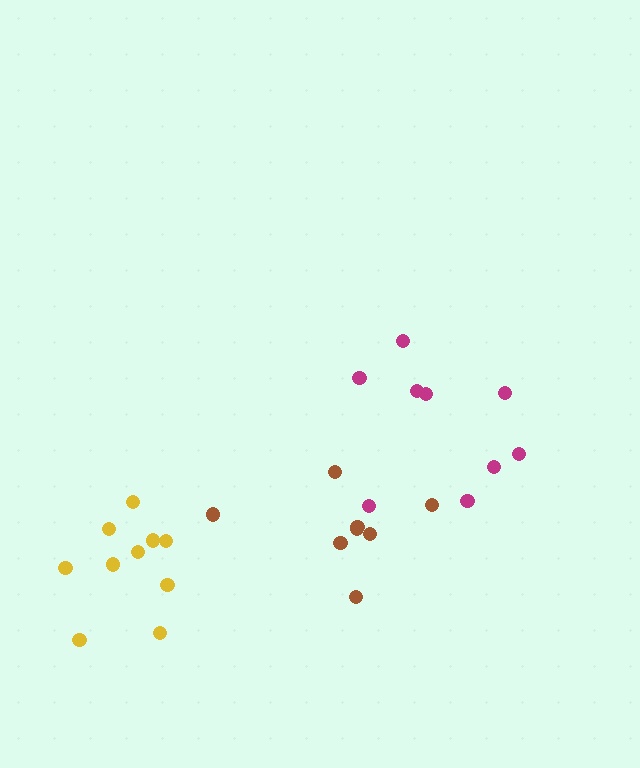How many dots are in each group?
Group 1: 9 dots, Group 2: 10 dots, Group 3: 8 dots (27 total).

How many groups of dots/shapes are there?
There are 3 groups.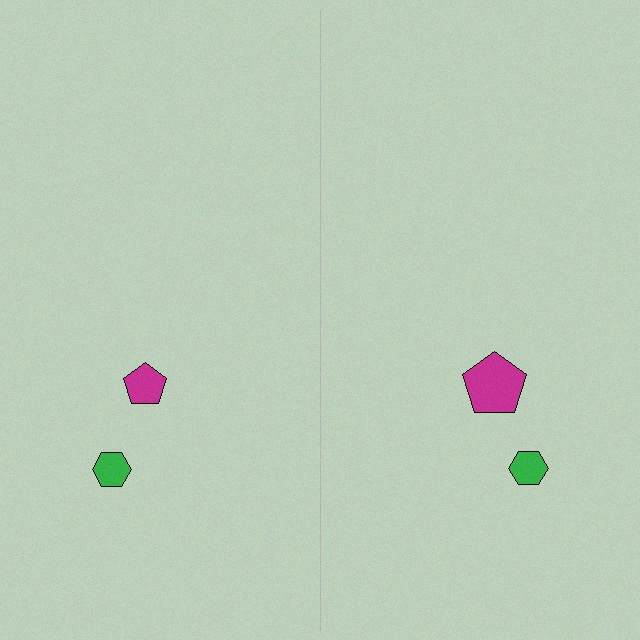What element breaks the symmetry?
The magenta pentagon on the right side has a different size than its mirror counterpart.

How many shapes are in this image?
There are 4 shapes in this image.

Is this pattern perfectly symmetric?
No, the pattern is not perfectly symmetric. The magenta pentagon on the right side has a different size than its mirror counterpart.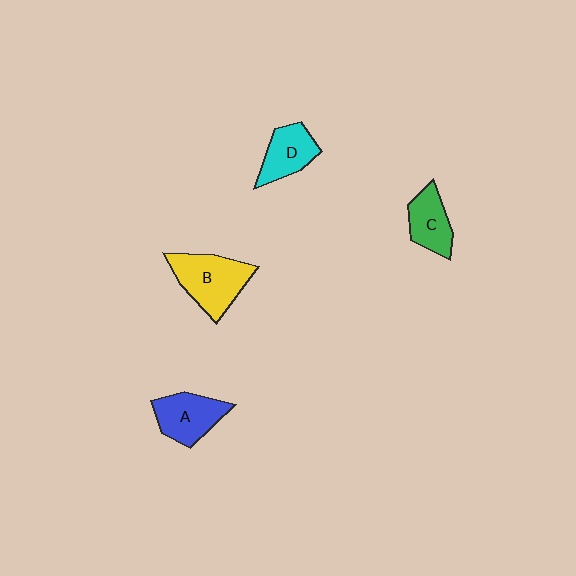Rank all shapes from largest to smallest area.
From largest to smallest: B (yellow), A (blue), D (cyan), C (green).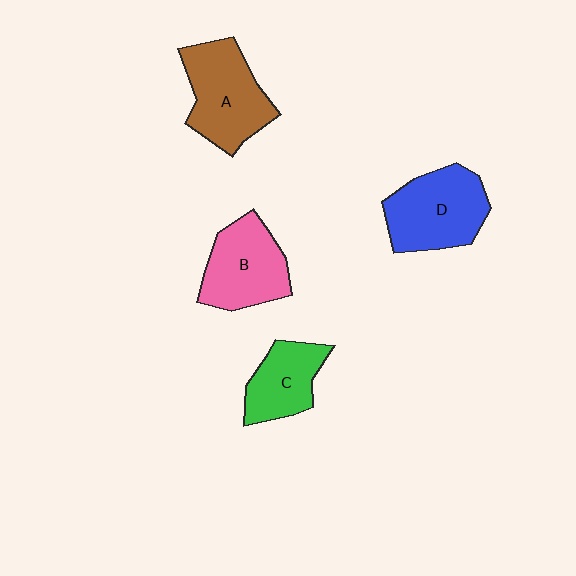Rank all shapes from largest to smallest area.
From largest to smallest: A (brown), D (blue), B (pink), C (green).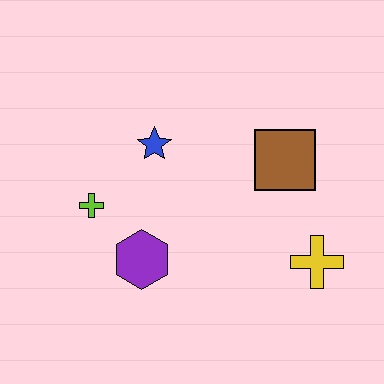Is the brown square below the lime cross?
No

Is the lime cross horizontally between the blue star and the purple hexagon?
No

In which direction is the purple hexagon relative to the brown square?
The purple hexagon is to the left of the brown square.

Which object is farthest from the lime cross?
The yellow cross is farthest from the lime cross.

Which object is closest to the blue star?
The lime cross is closest to the blue star.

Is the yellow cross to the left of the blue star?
No